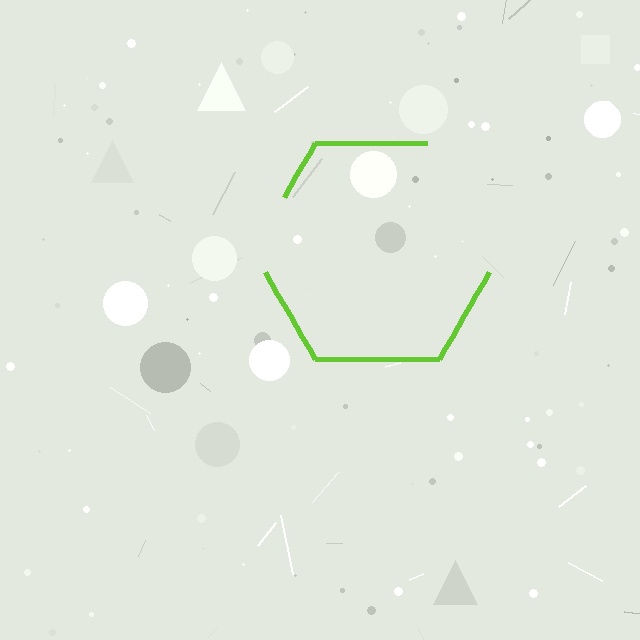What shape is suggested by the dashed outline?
The dashed outline suggests a hexagon.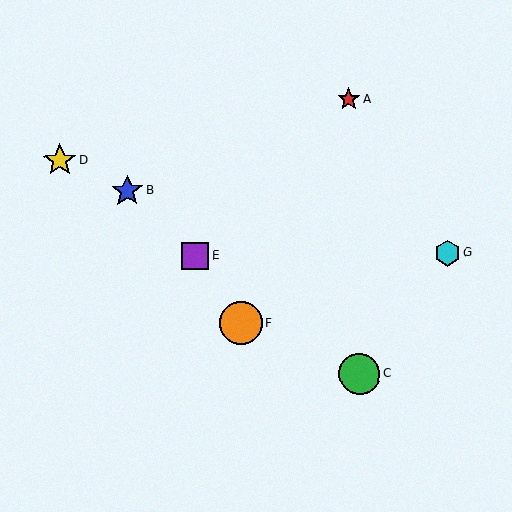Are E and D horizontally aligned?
No, E is at y≈256 and D is at y≈161.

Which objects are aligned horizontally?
Objects E, G are aligned horizontally.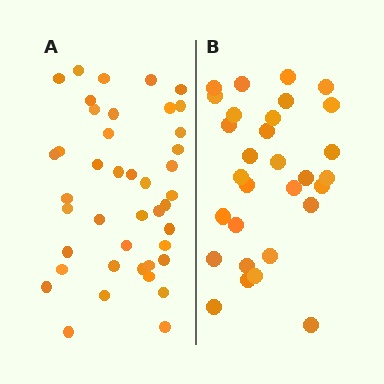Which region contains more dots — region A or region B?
Region A (the left region) has more dots.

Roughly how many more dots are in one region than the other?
Region A has roughly 12 or so more dots than region B.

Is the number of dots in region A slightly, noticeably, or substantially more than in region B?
Region A has noticeably more, but not dramatically so. The ratio is roughly 1.4 to 1.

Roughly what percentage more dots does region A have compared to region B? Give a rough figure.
About 40% more.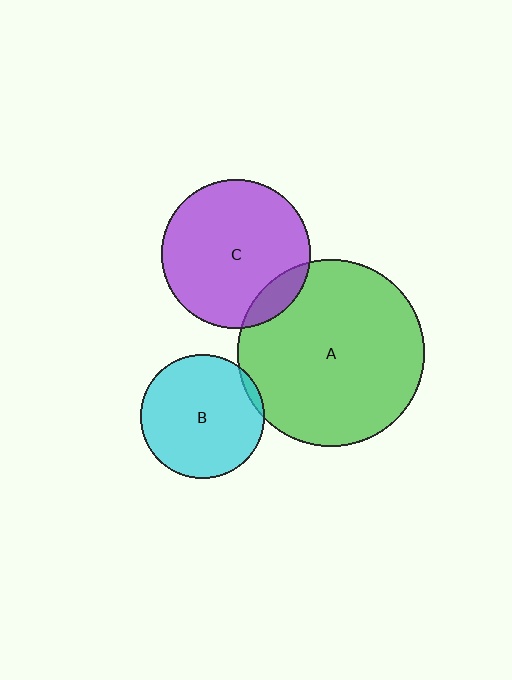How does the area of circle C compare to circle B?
Approximately 1.4 times.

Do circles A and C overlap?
Yes.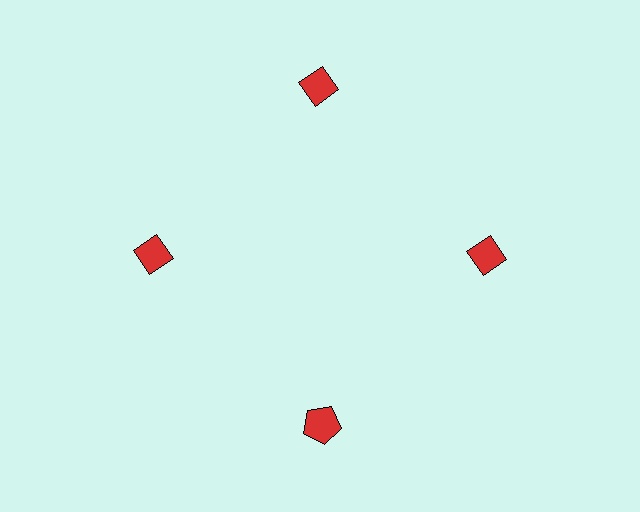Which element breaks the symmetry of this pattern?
The red pentagon at roughly the 6 o'clock position breaks the symmetry. All other shapes are red diamonds.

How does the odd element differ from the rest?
It has a different shape: pentagon instead of diamond.